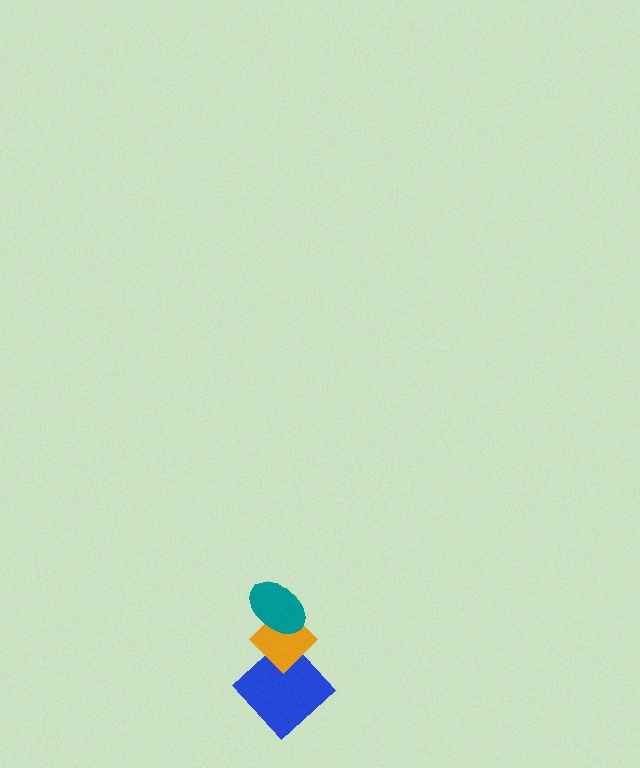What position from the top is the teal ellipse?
The teal ellipse is 1st from the top.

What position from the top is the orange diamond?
The orange diamond is 2nd from the top.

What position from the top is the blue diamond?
The blue diamond is 3rd from the top.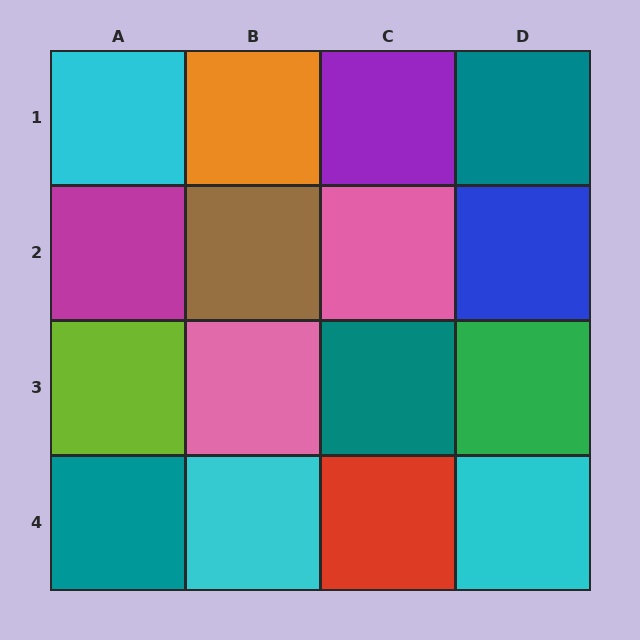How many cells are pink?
2 cells are pink.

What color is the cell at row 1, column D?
Teal.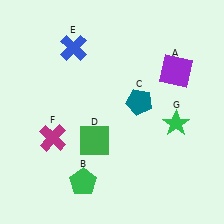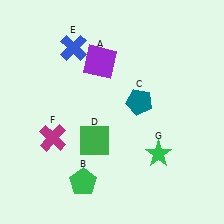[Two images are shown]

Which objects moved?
The objects that moved are: the purple square (A), the green star (G).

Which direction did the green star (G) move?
The green star (G) moved down.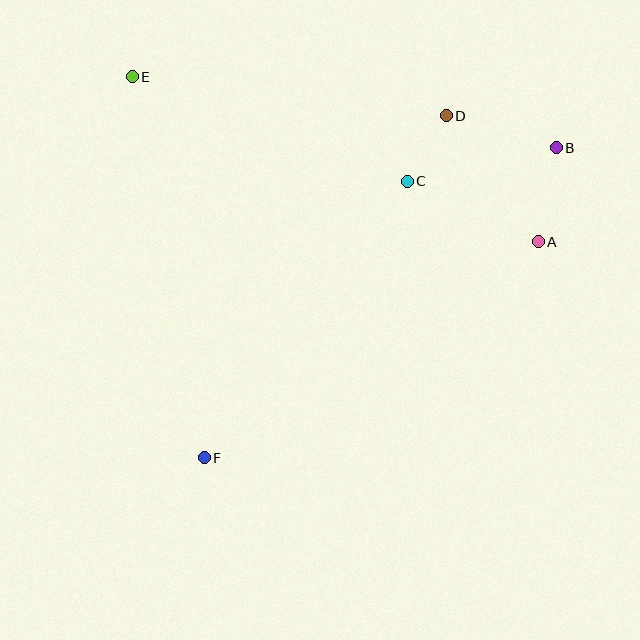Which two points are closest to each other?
Points C and D are closest to each other.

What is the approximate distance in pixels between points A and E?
The distance between A and E is approximately 438 pixels.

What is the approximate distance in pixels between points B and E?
The distance between B and E is approximately 430 pixels.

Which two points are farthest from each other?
Points B and F are farthest from each other.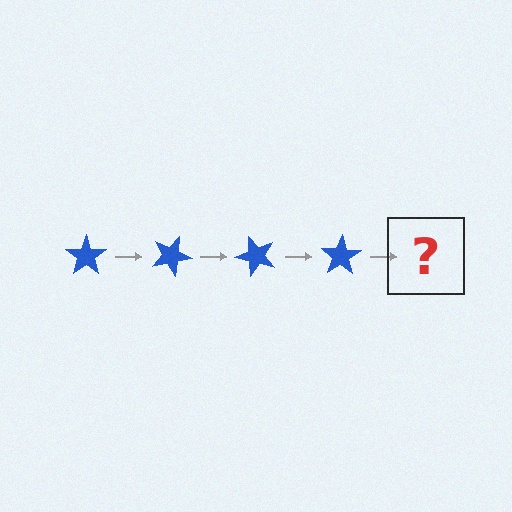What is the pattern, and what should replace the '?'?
The pattern is that the star rotates 25 degrees each step. The '?' should be a blue star rotated 100 degrees.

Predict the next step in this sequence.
The next step is a blue star rotated 100 degrees.